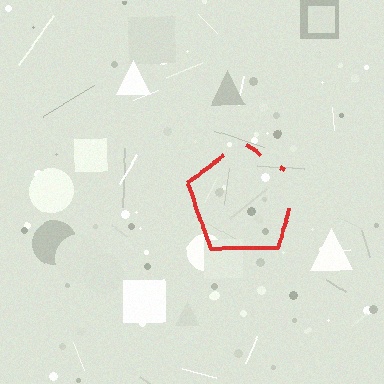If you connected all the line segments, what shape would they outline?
They would outline a pentagon.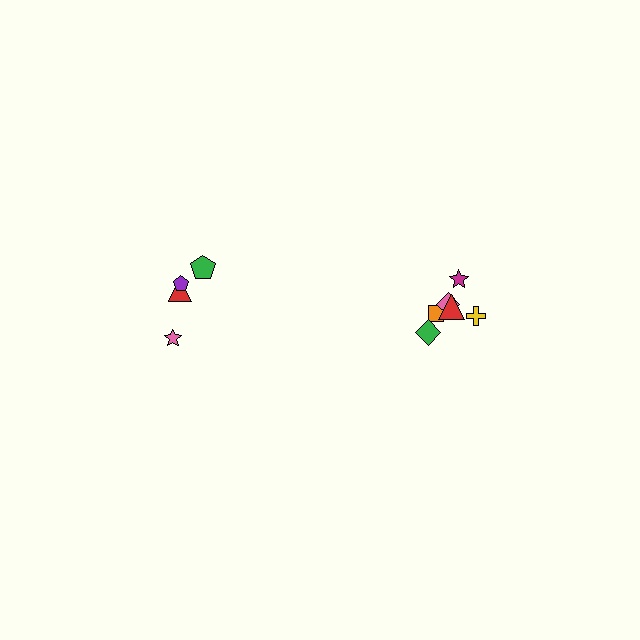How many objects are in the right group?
There are 6 objects.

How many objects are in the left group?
There are 4 objects.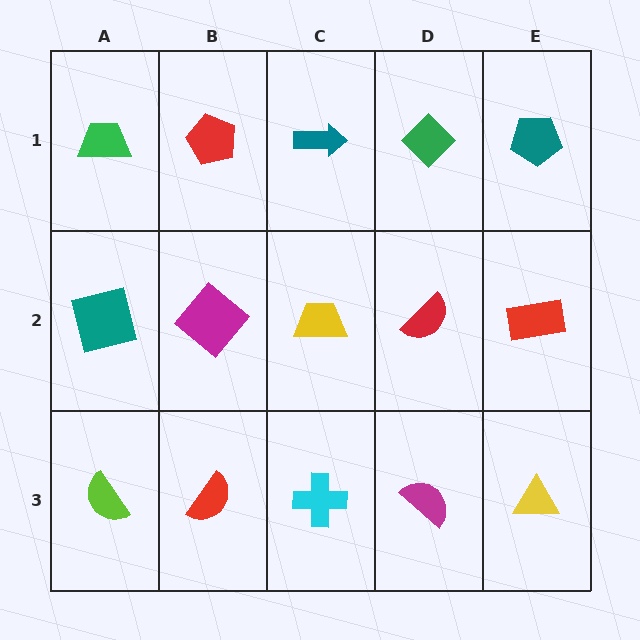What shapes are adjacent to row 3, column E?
A red rectangle (row 2, column E), a magenta semicircle (row 3, column D).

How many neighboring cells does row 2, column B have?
4.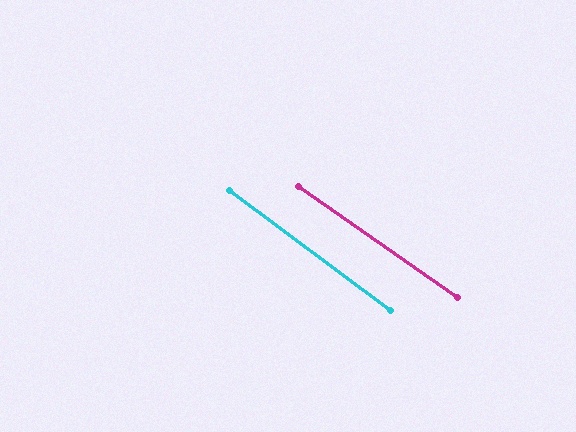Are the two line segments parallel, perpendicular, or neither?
Parallel — their directions differ by only 1.4°.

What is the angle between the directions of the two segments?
Approximately 1 degree.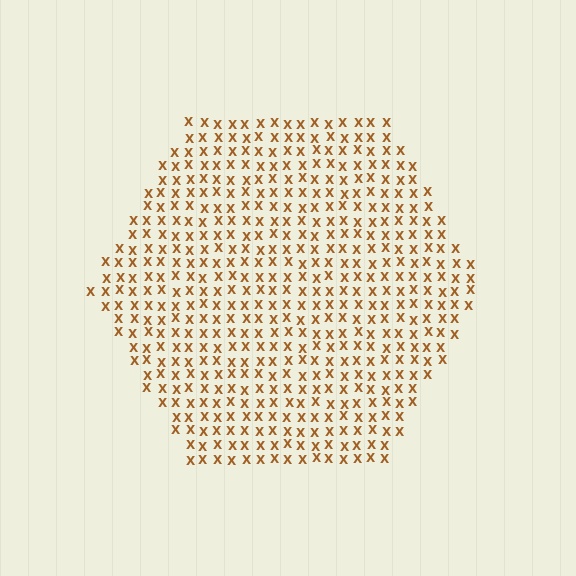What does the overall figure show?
The overall figure shows a hexagon.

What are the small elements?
The small elements are letter X's.